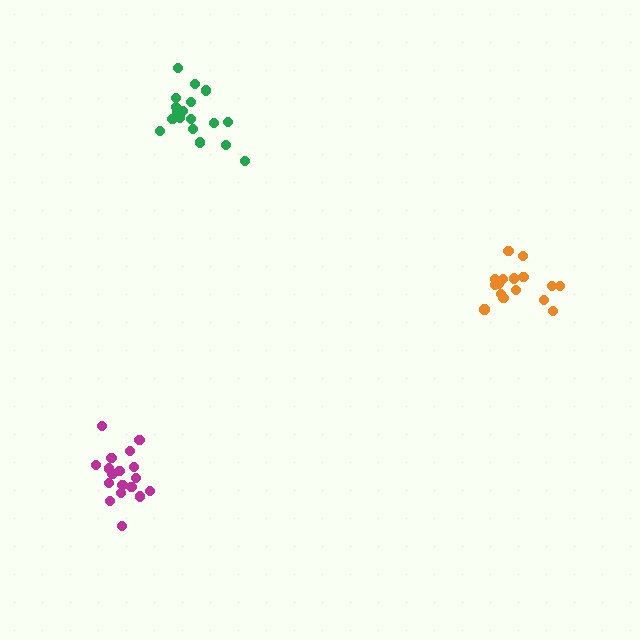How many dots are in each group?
Group 1: 18 dots, Group 2: 18 dots, Group 3: 16 dots (52 total).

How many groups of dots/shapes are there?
There are 3 groups.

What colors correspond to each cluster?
The clusters are colored: green, magenta, orange.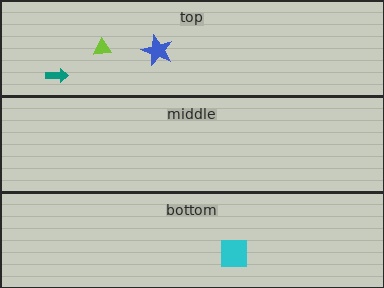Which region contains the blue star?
The top region.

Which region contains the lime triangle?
The top region.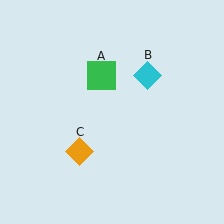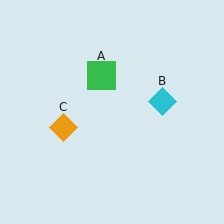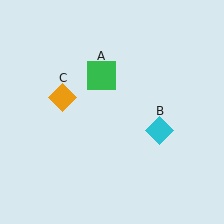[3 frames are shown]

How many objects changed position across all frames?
2 objects changed position: cyan diamond (object B), orange diamond (object C).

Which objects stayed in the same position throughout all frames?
Green square (object A) remained stationary.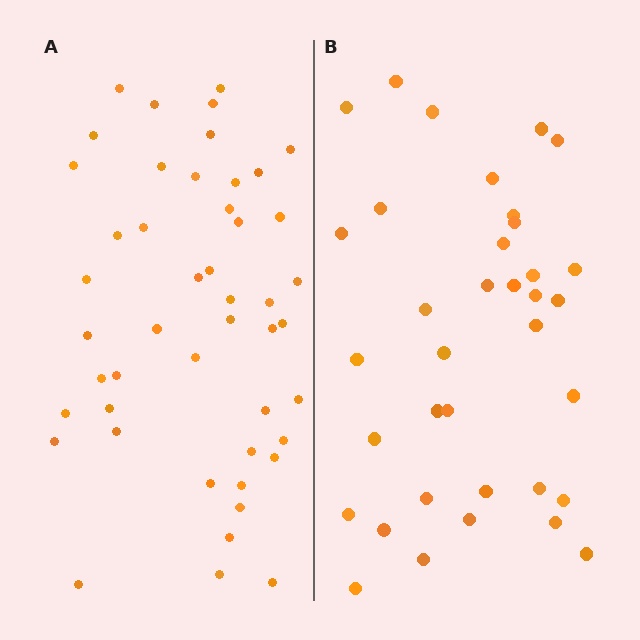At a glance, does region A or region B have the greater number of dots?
Region A (the left region) has more dots.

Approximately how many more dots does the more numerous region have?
Region A has roughly 12 or so more dots than region B.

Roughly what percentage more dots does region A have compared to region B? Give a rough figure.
About 30% more.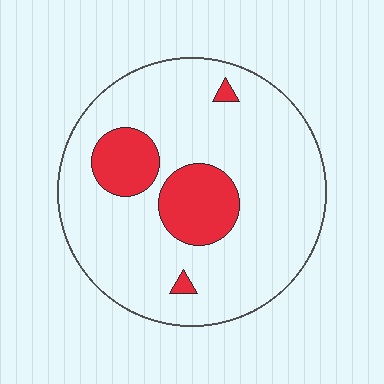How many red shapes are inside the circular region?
4.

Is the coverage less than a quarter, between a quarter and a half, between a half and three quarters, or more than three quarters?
Less than a quarter.